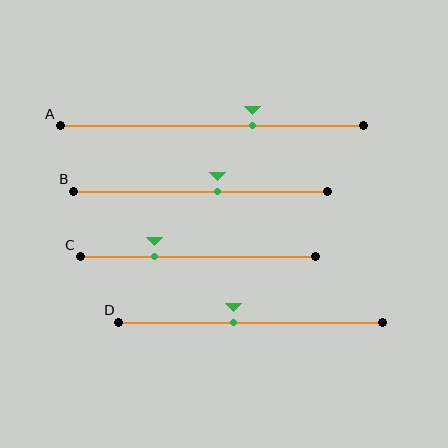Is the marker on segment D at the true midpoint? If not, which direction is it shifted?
No, the marker on segment D is shifted to the left by about 6% of the segment length.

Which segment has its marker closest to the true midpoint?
Segment D has its marker closest to the true midpoint.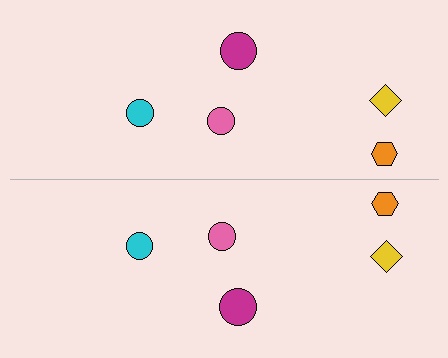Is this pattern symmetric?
Yes, this pattern has bilateral (reflection) symmetry.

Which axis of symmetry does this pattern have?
The pattern has a horizontal axis of symmetry running through the center of the image.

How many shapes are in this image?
There are 10 shapes in this image.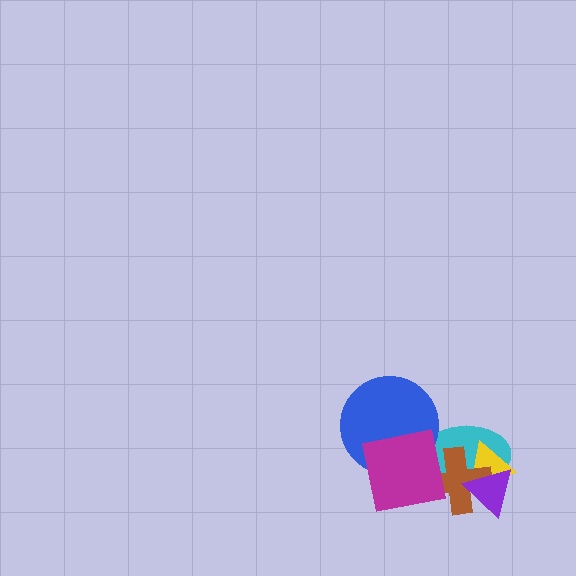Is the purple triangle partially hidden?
No, no other shape covers it.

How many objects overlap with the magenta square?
3 objects overlap with the magenta square.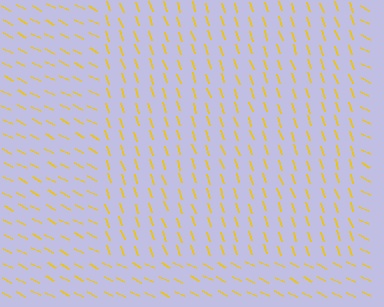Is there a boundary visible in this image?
Yes, there is a texture boundary formed by a change in line orientation.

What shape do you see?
I see a rectangle.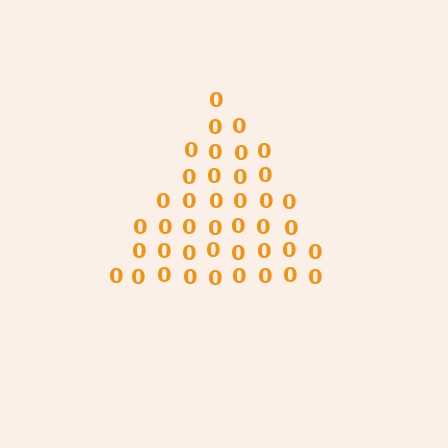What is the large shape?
The large shape is a triangle.